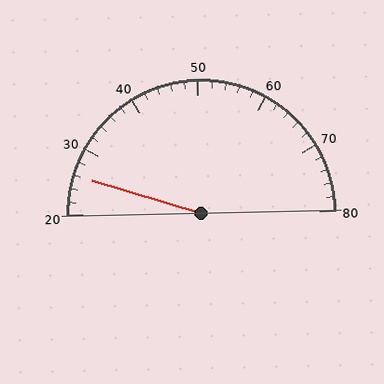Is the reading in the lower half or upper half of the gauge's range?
The reading is in the lower half of the range (20 to 80).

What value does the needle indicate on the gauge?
The needle indicates approximately 26.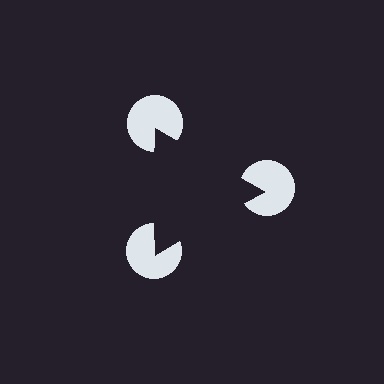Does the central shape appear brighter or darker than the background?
It typically appears slightly darker than the background, even though no actual brightness change is drawn.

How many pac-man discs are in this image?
There are 3 — one at each vertex of the illusory triangle.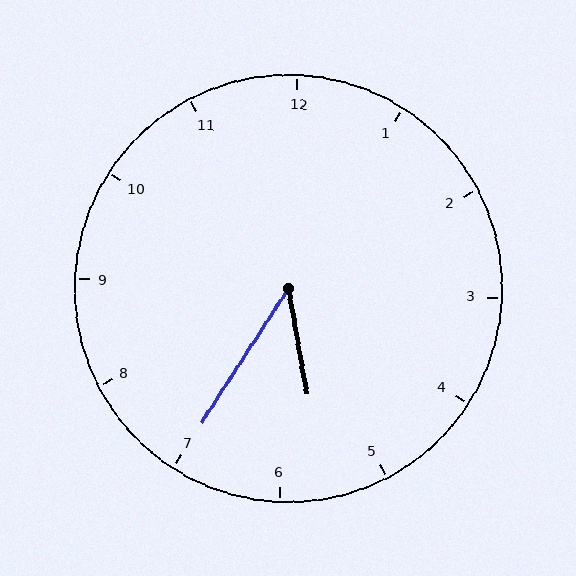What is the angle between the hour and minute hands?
Approximately 42 degrees.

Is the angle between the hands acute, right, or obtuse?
It is acute.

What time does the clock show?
5:35.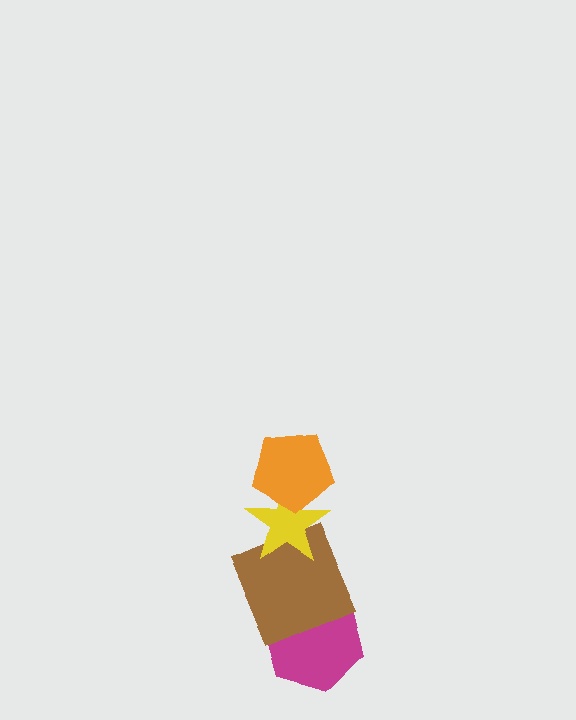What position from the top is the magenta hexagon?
The magenta hexagon is 4th from the top.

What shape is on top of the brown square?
The yellow star is on top of the brown square.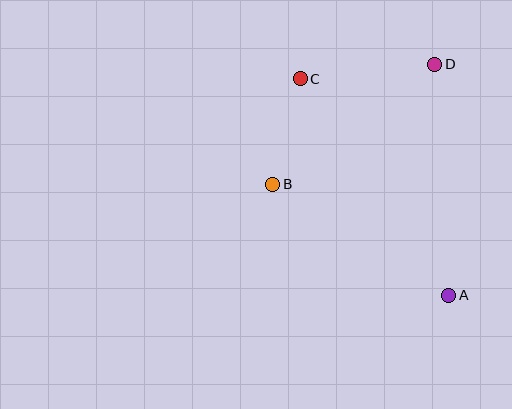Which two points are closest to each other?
Points B and C are closest to each other.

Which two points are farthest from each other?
Points A and C are farthest from each other.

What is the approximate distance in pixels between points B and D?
The distance between B and D is approximately 202 pixels.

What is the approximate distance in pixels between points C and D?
The distance between C and D is approximately 135 pixels.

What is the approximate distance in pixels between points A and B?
The distance between A and B is approximately 208 pixels.